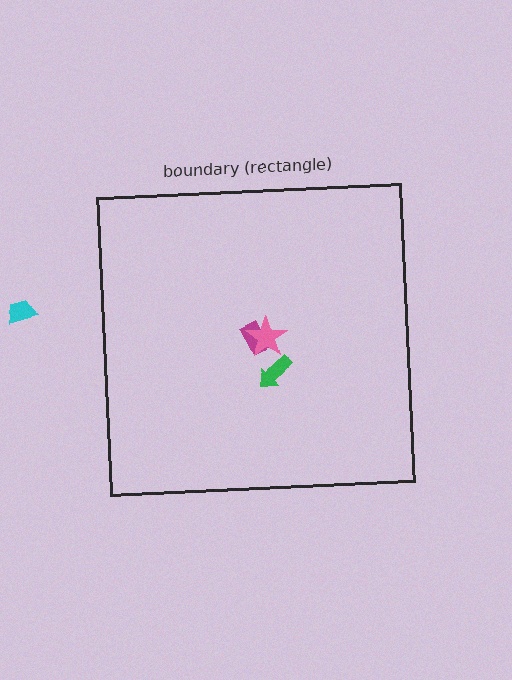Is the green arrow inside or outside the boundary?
Inside.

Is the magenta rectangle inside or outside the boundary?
Inside.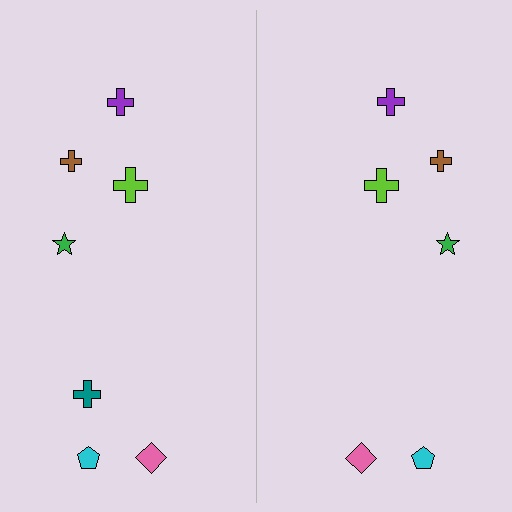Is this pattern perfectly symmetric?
No, the pattern is not perfectly symmetric. A teal cross is missing from the right side.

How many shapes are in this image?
There are 13 shapes in this image.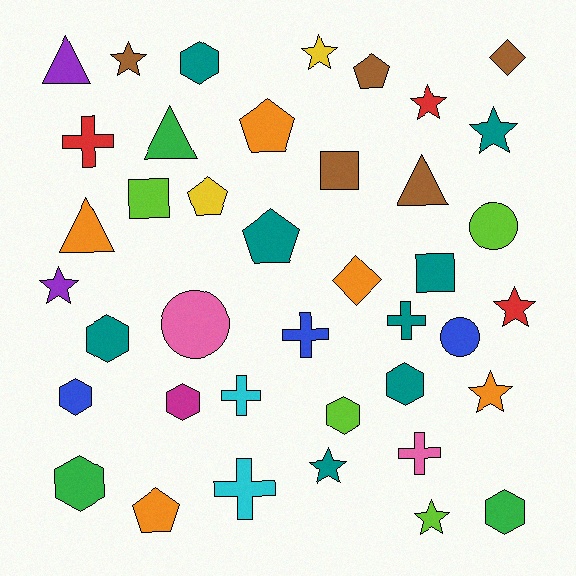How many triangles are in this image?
There are 4 triangles.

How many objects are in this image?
There are 40 objects.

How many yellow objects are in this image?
There are 2 yellow objects.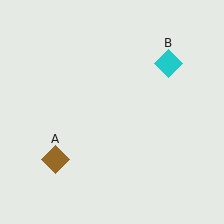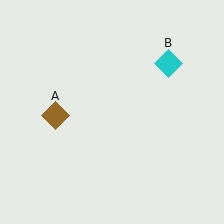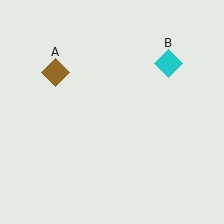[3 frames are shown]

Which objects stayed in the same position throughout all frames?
Cyan diamond (object B) remained stationary.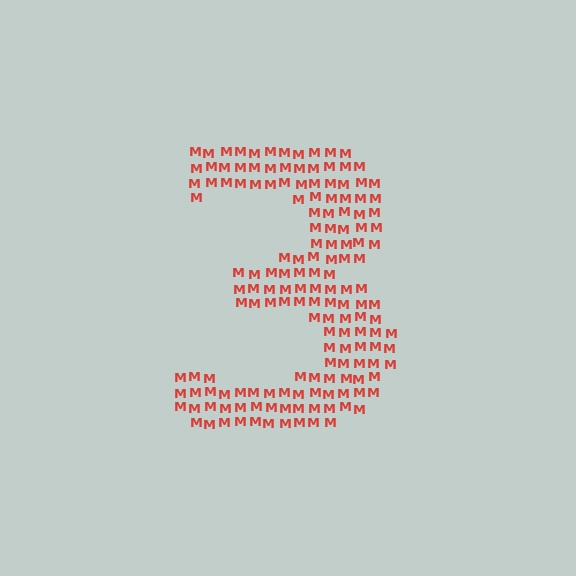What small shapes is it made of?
It is made of small letter M's.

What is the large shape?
The large shape is the digit 3.